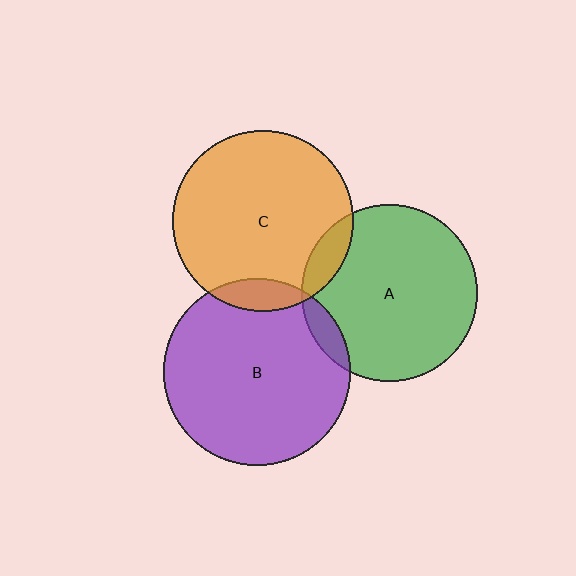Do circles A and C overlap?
Yes.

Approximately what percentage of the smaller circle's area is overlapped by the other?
Approximately 10%.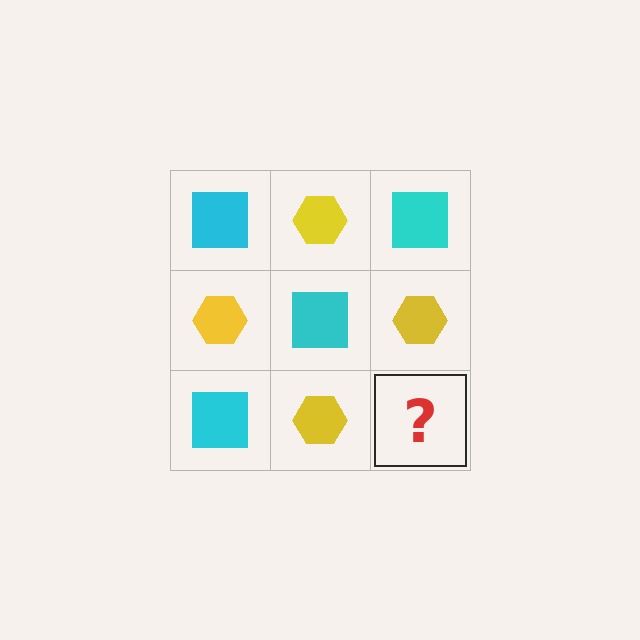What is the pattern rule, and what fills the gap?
The rule is that it alternates cyan square and yellow hexagon in a checkerboard pattern. The gap should be filled with a cyan square.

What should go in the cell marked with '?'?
The missing cell should contain a cyan square.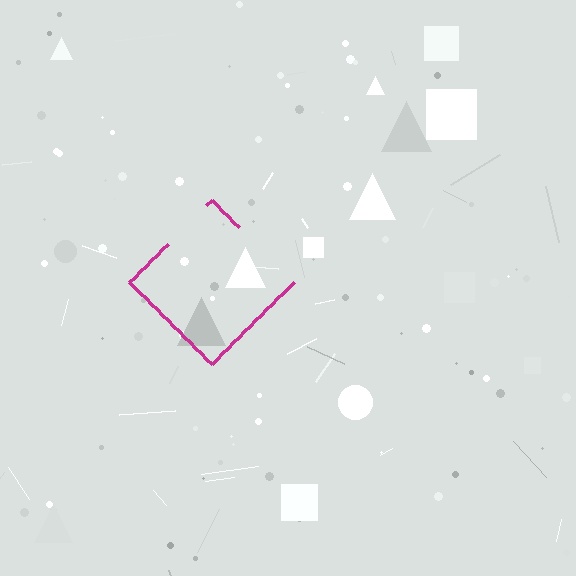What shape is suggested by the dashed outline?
The dashed outline suggests a diamond.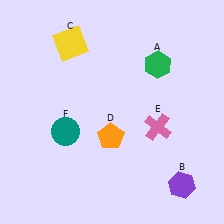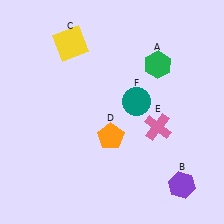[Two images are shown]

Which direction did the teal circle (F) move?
The teal circle (F) moved right.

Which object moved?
The teal circle (F) moved right.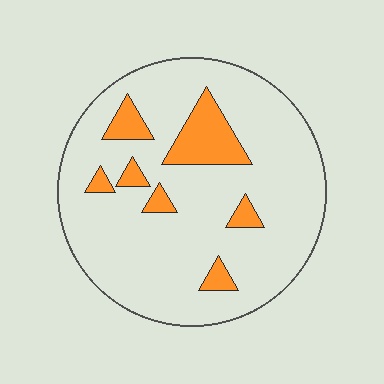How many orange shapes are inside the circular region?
7.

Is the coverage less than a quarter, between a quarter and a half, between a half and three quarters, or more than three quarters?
Less than a quarter.